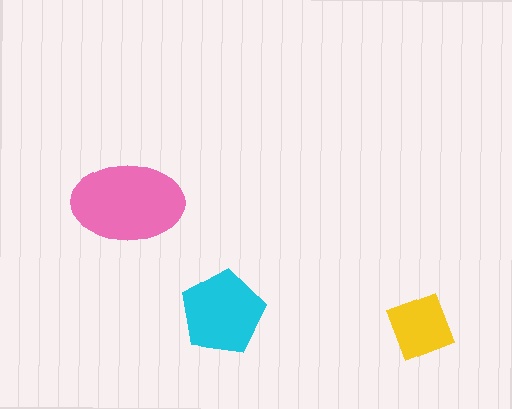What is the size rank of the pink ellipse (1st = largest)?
1st.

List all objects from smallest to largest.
The yellow diamond, the cyan pentagon, the pink ellipse.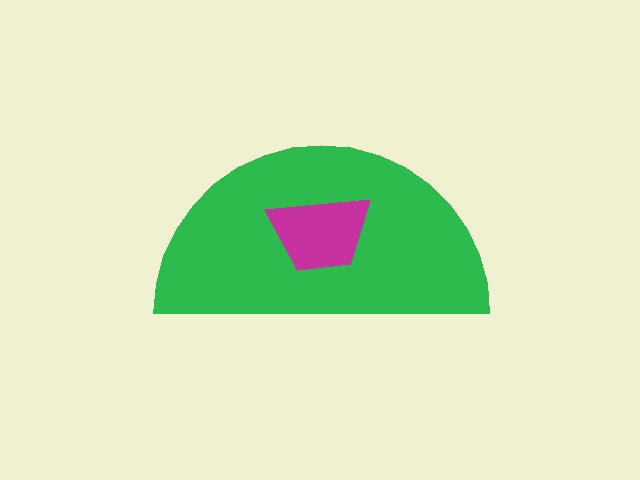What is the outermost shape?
The green semicircle.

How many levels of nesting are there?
2.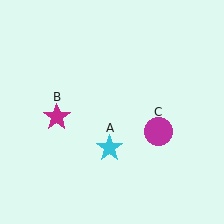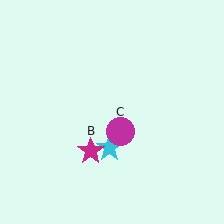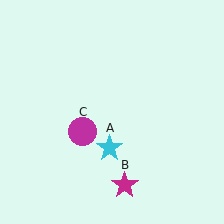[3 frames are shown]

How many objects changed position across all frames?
2 objects changed position: magenta star (object B), magenta circle (object C).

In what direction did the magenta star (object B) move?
The magenta star (object B) moved down and to the right.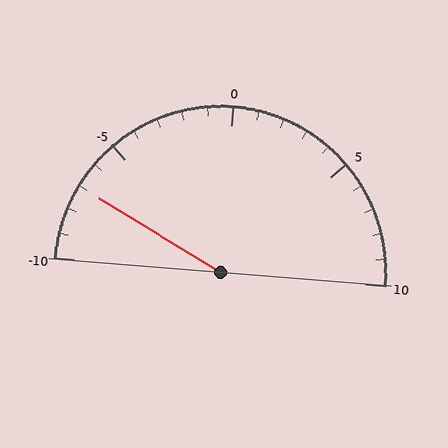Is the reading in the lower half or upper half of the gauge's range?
The reading is in the lower half of the range (-10 to 10).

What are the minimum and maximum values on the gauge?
The gauge ranges from -10 to 10.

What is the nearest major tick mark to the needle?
The nearest major tick mark is -5.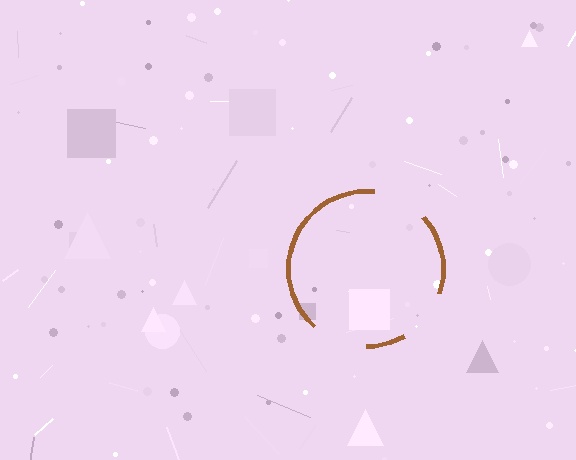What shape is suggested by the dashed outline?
The dashed outline suggests a circle.